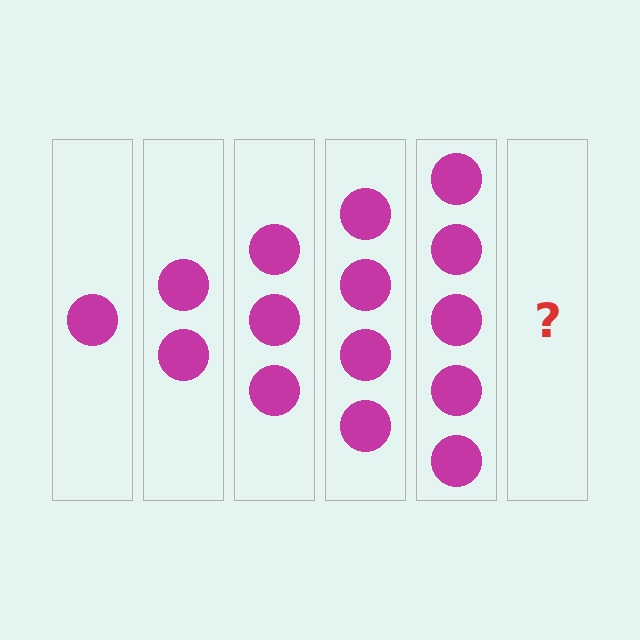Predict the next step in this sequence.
The next step is 6 circles.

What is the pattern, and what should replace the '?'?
The pattern is that each step adds one more circle. The '?' should be 6 circles.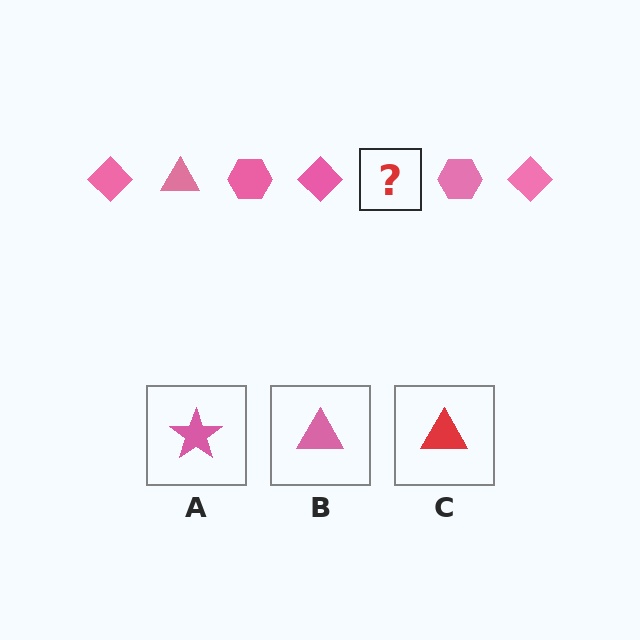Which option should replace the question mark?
Option B.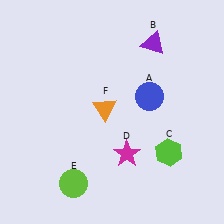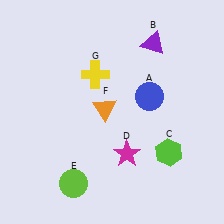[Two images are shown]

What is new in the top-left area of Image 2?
A yellow cross (G) was added in the top-left area of Image 2.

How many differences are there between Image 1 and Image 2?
There is 1 difference between the two images.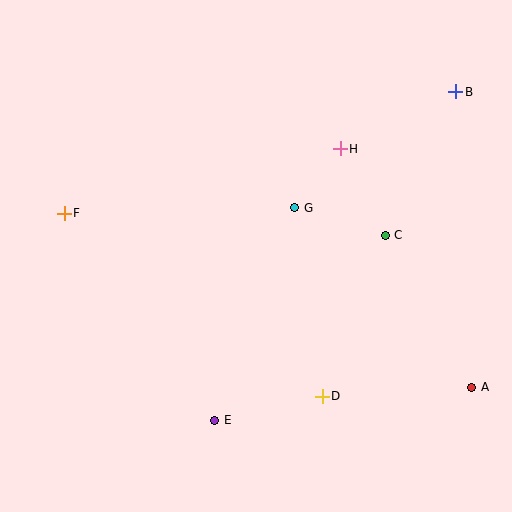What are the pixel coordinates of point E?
Point E is at (215, 420).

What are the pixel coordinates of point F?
Point F is at (64, 213).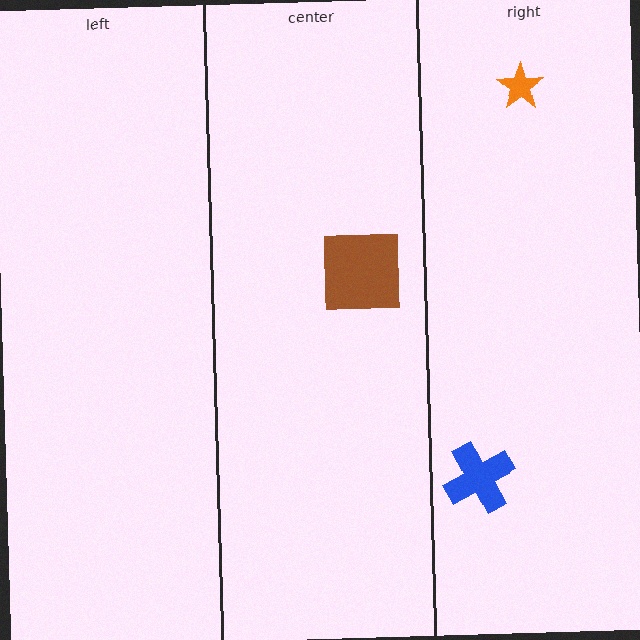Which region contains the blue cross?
The right region.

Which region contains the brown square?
The center region.